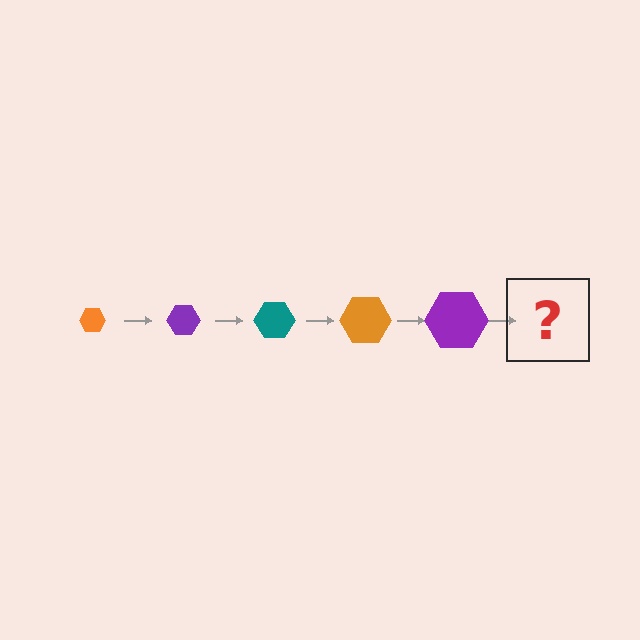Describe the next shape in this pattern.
It should be a teal hexagon, larger than the previous one.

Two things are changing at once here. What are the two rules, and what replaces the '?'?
The two rules are that the hexagon grows larger each step and the color cycles through orange, purple, and teal. The '?' should be a teal hexagon, larger than the previous one.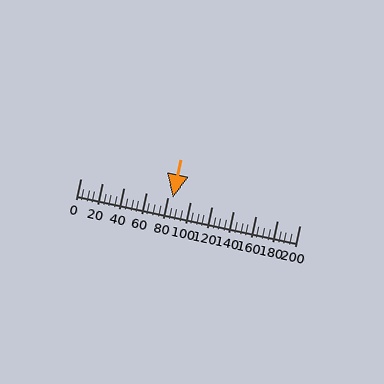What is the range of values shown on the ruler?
The ruler shows values from 0 to 200.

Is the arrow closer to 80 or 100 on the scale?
The arrow is closer to 80.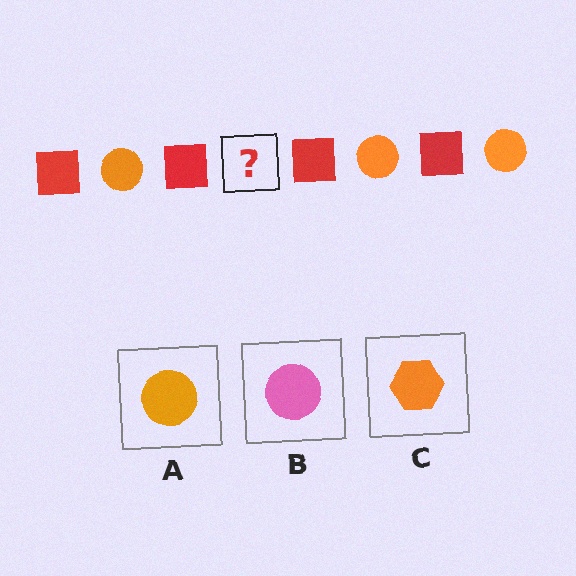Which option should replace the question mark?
Option A.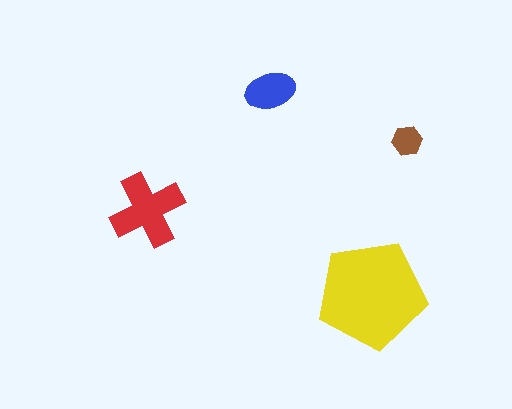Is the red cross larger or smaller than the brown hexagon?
Larger.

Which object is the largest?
The yellow pentagon.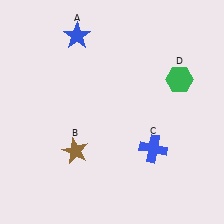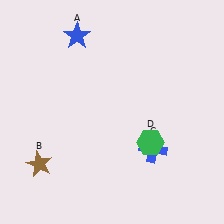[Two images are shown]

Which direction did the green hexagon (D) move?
The green hexagon (D) moved down.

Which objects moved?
The objects that moved are: the brown star (B), the green hexagon (D).